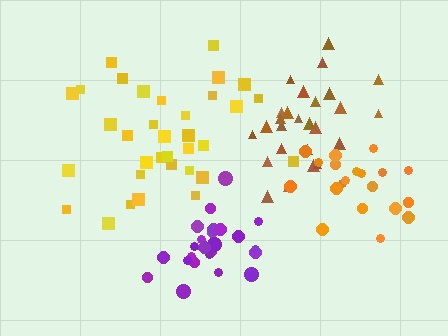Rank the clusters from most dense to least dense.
purple, brown, orange, yellow.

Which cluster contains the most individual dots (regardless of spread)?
Yellow (34).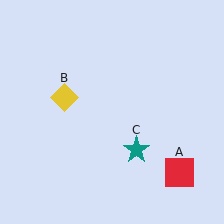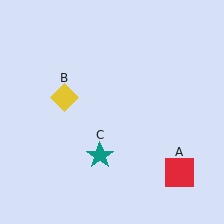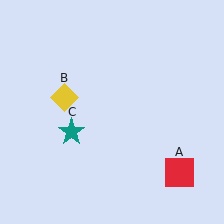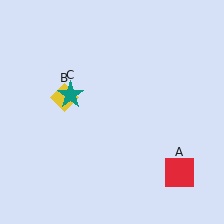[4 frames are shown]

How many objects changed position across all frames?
1 object changed position: teal star (object C).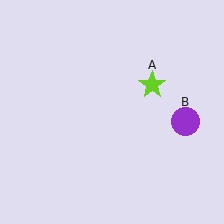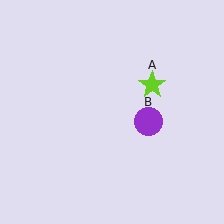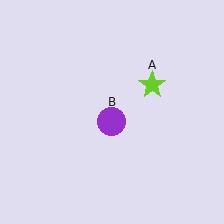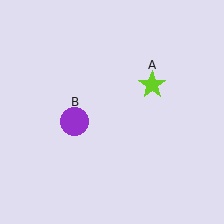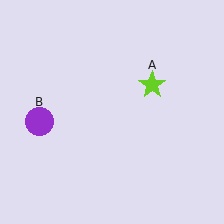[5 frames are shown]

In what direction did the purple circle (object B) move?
The purple circle (object B) moved left.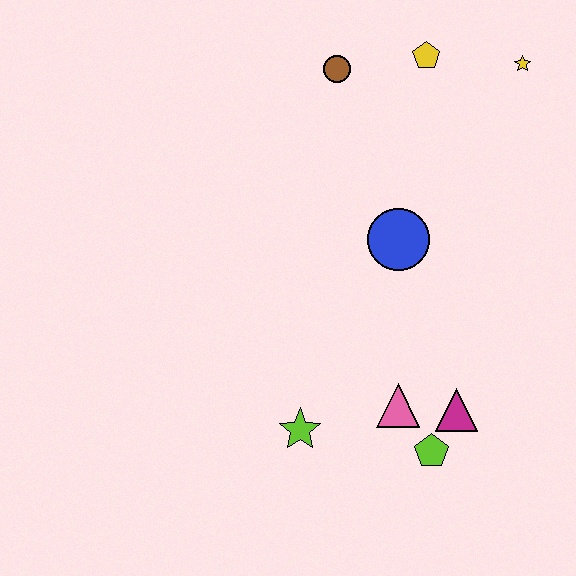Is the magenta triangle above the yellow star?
No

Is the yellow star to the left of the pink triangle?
No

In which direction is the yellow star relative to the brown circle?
The yellow star is to the right of the brown circle.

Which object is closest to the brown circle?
The yellow pentagon is closest to the brown circle.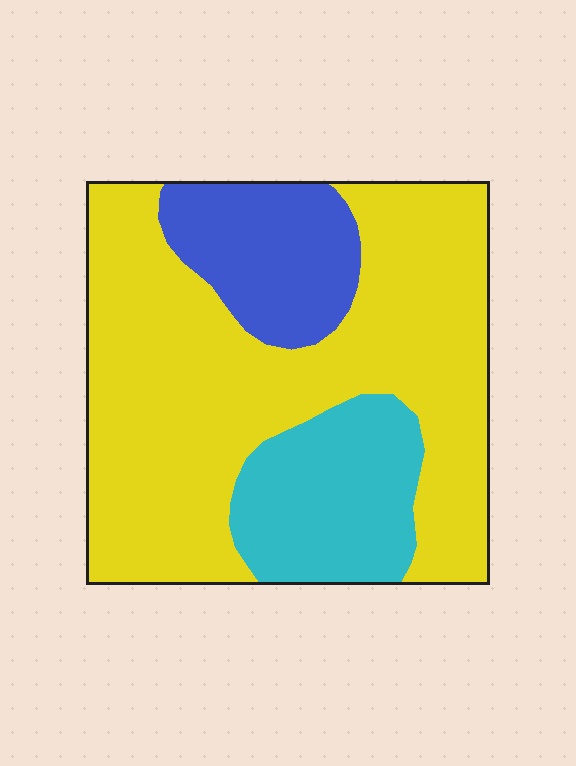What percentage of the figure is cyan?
Cyan takes up about one fifth (1/5) of the figure.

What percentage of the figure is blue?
Blue takes up about one sixth (1/6) of the figure.